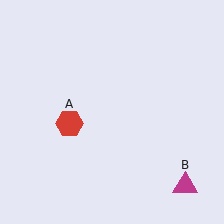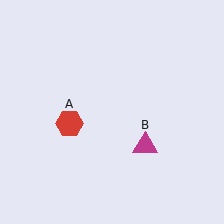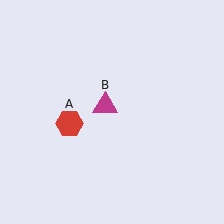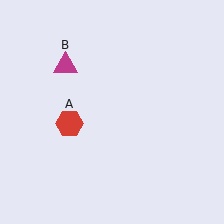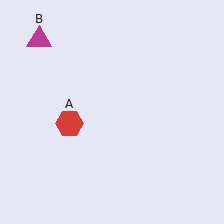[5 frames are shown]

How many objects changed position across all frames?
1 object changed position: magenta triangle (object B).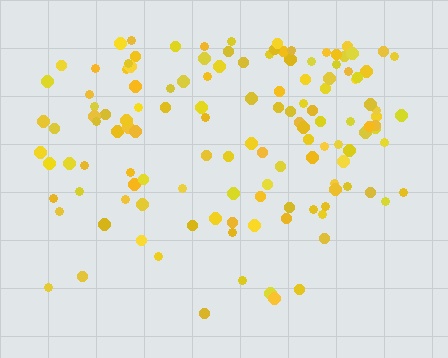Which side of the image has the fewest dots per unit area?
The bottom.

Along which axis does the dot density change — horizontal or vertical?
Vertical.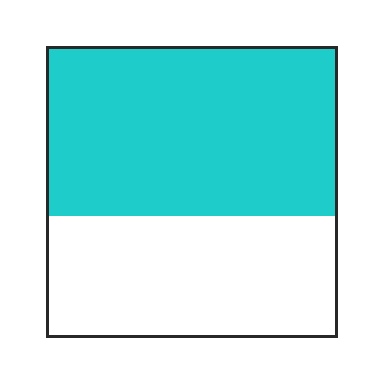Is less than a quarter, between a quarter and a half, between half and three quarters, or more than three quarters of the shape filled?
Between half and three quarters.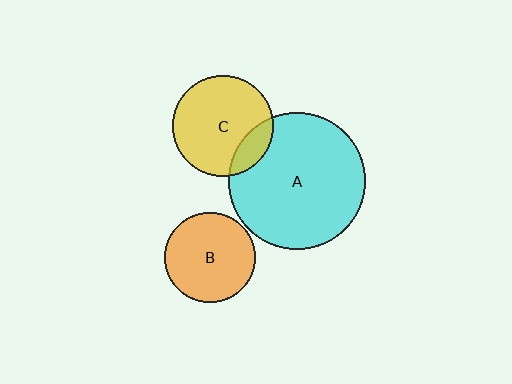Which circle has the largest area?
Circle A (cyan).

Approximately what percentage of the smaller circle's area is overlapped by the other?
Approximately 15%.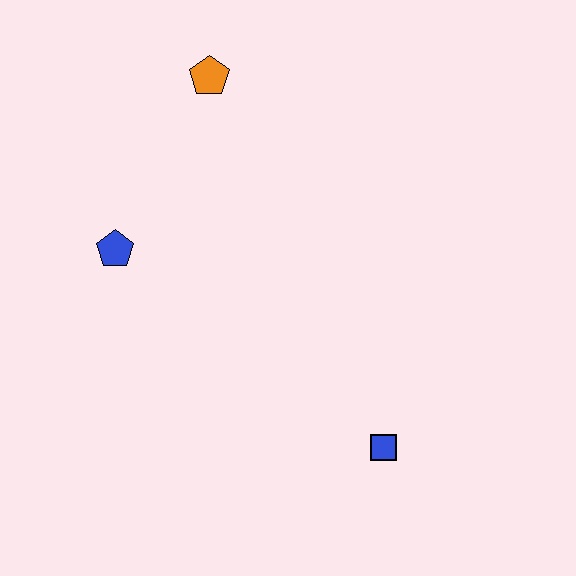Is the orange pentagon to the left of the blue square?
Yes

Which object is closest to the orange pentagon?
The blue pentagon is closest to the orange pentagon.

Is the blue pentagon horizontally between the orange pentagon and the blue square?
No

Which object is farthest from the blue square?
The orange pentagon is farthest from the blue square.